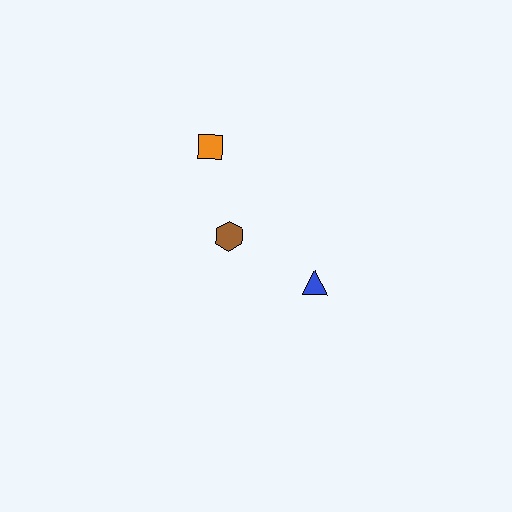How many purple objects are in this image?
There are no purple objects.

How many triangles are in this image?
There is 1 triangle.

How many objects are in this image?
There are 3 objects.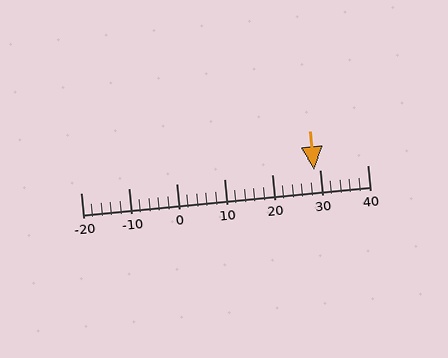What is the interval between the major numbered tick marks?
The major tick marks are spaced 10 units apart.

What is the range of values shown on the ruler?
The ruler shows values from -20 to 40.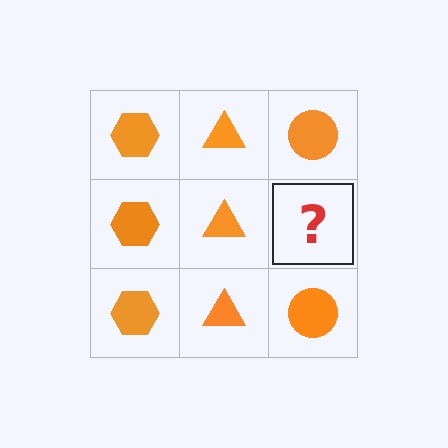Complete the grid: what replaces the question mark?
The question mark should be replaced with an orange circle.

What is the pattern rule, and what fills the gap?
The rule is that each column has a consistent shape. The gap should be filled with an orange circle.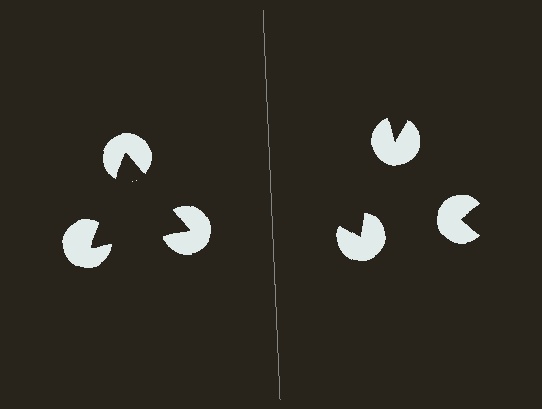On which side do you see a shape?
An illusory triangle appears on the left side. On the right side the wedge cuts are rotated, so no coherent shape forms.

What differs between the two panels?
The pac-man discs are positioned identically on both sides; only the wedge orientations differ. On the left they align to a triangle; on the right they are misaligned.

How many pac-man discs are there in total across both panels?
6 — 3 on each side.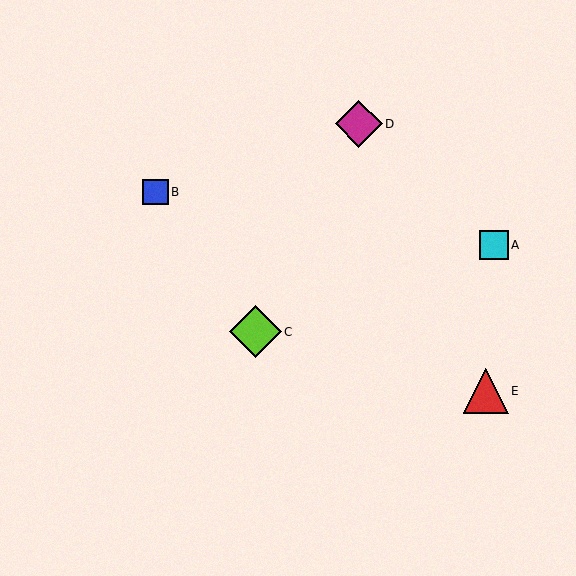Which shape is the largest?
The lime diamond (labeled C) is the largest.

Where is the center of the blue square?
The center of the blue square is at (156, 192).